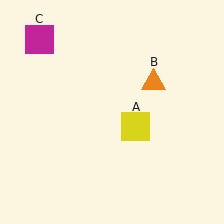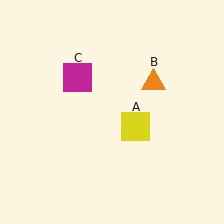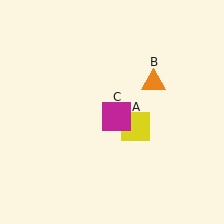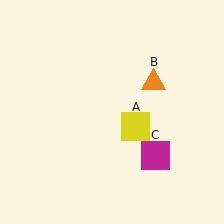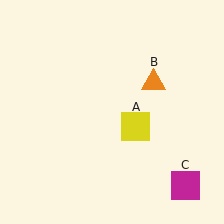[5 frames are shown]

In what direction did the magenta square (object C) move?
The magenta square (object C) moved down and to the right.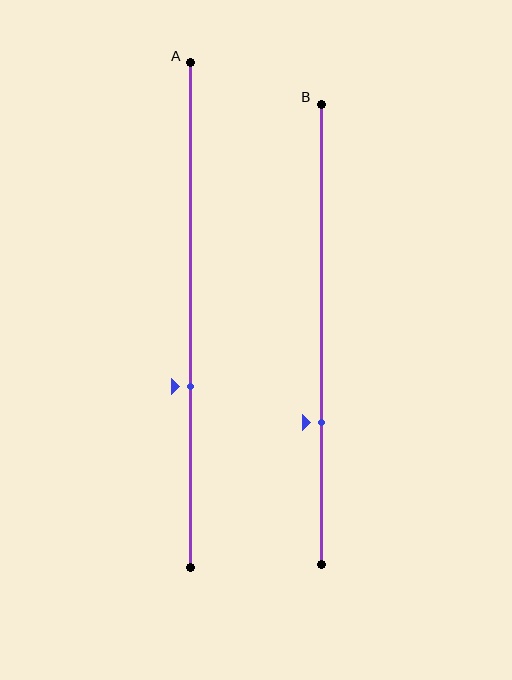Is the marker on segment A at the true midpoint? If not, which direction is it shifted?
No, the marker on segment A is shifted downward by about 14% of the segment length.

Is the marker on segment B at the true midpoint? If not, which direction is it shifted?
No, the marker on segment B is shifted downward by about 19% of the segment length.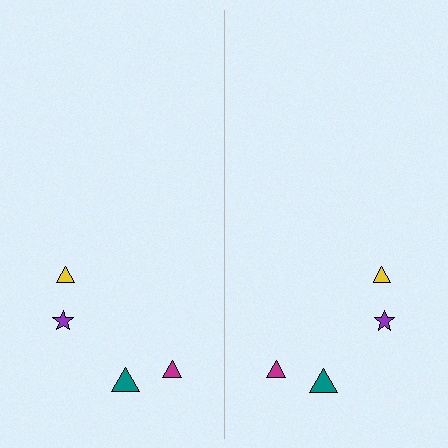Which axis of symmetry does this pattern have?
The pattern has a vertical axis of symmetry running through the center of the image.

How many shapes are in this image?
There are 8 shapes in this image.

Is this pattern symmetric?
Yes, this pattern has bilateral (reflection) symmetry.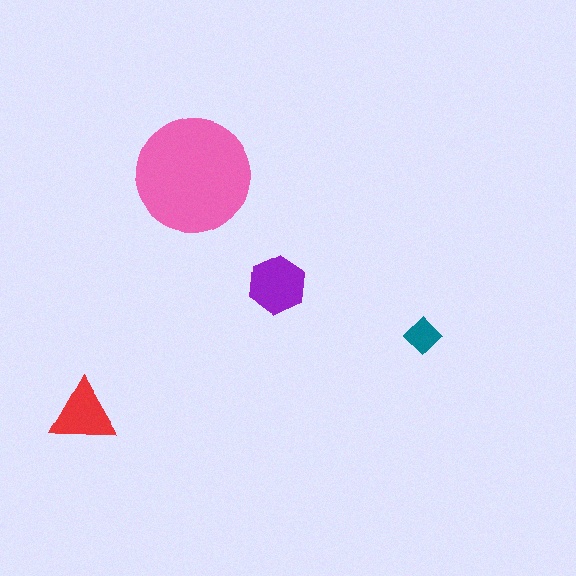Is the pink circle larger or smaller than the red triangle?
Larger.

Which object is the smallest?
The teal diamond.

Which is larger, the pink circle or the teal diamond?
The pink circle.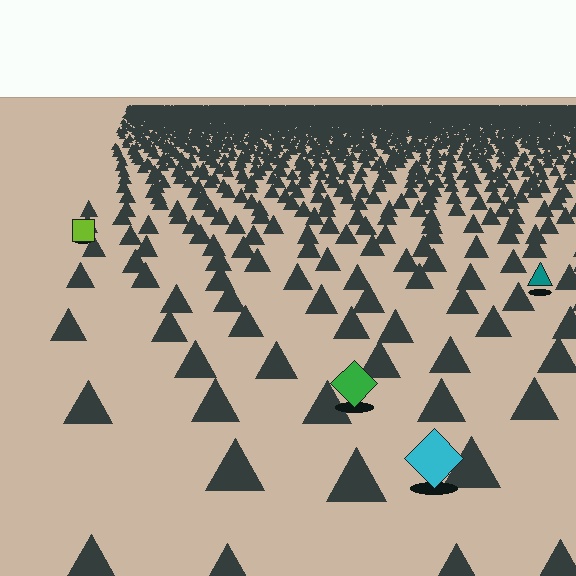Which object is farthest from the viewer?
The lime square is farthest from the viewer. It appears smaller and the ground texture around it is denser.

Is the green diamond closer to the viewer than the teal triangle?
Yes. The green diamond is closer — you can tell from the texture gradient: the ground texture is coarser near it.